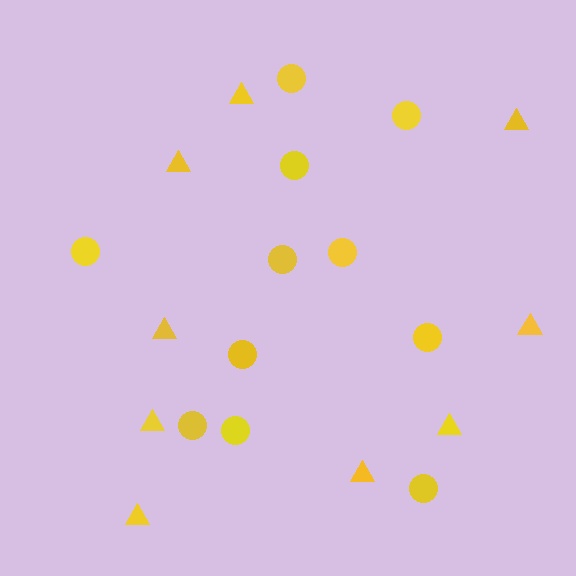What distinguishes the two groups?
There are 2 groups: one group of triangles (9) and one group of circles (11).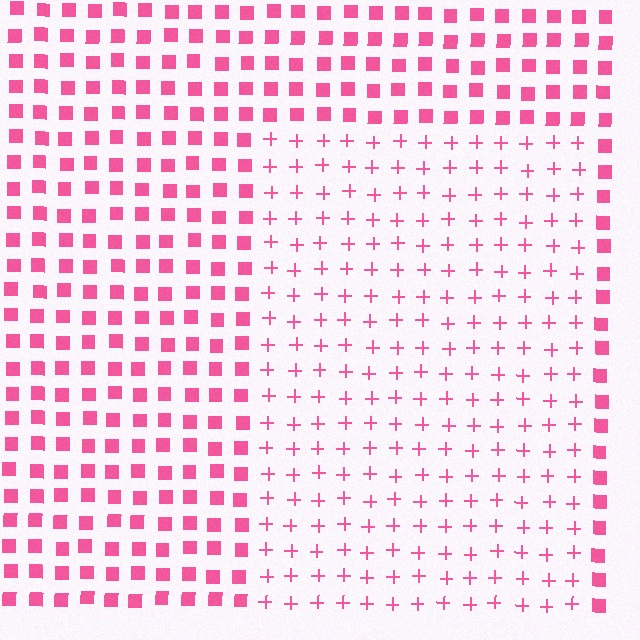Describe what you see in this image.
The image is filled with small pink elements arranged in a uniform grid. A rectangle-shaped region contains plus signs, while the surrounding area contains squares. The boundary is defined purely by the change in element shape.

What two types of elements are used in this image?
The image uses plus signs inside the rectangle region and squares outside it.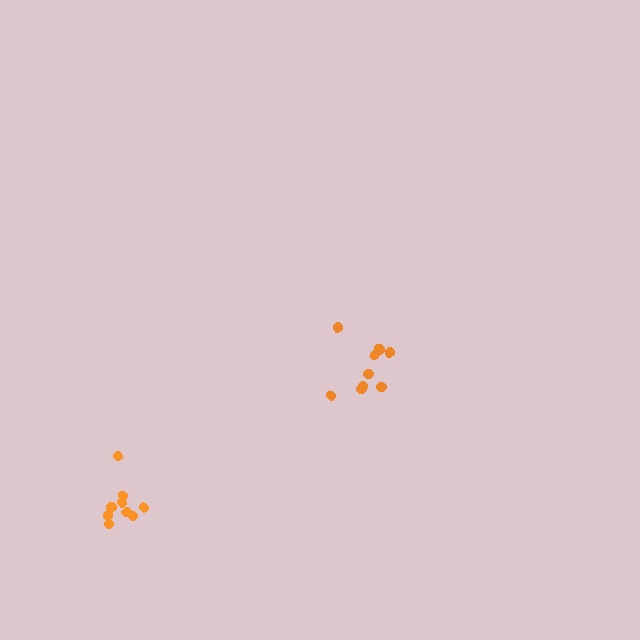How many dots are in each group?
Group 1: 9 dots, Group 2: 9 dots (18 total).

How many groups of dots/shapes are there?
There are 2 groups.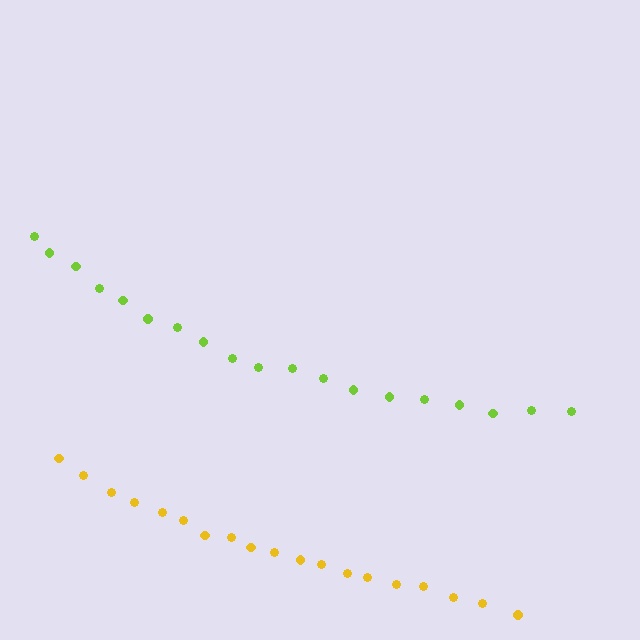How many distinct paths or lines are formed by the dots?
There are 2 distinct paths.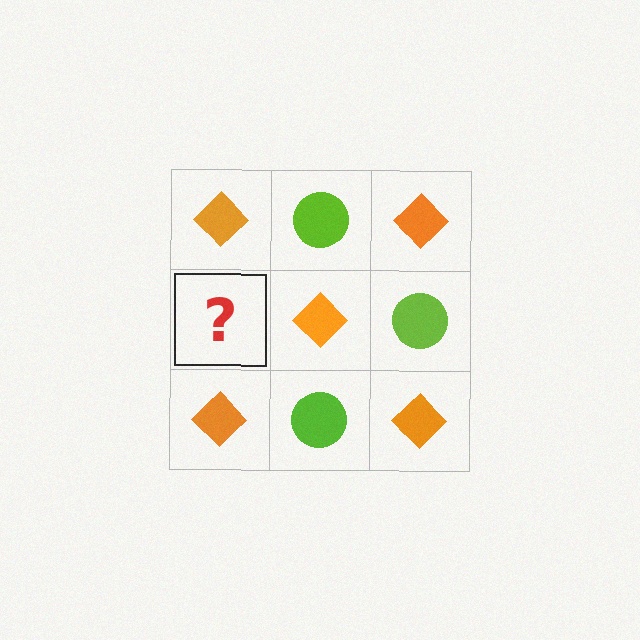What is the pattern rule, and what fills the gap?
The rule is that it alternates orange diamond and lime circle in a checkerboard pattern. The gap should be filled with a lime circle.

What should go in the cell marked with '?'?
The missing cell should contain a lime circle.